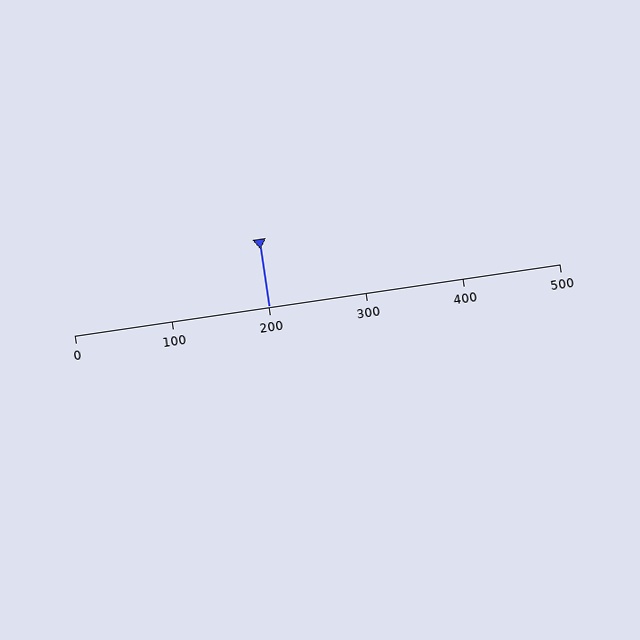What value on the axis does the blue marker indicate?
The marker indicates approximately 200.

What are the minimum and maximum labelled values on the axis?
The axis runs from 0 to 500.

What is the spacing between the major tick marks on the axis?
The major ticks are spaced 100 apart.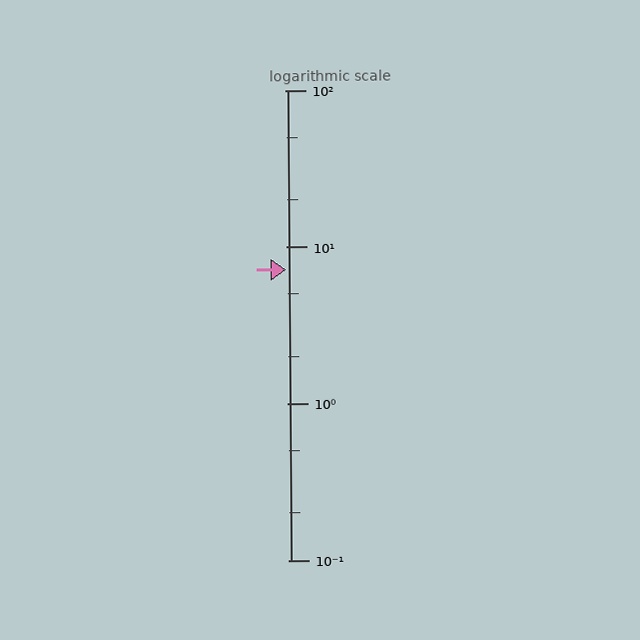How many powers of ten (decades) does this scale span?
The scale spans 3 decades, from 0.1 to 100.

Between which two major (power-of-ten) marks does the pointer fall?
The pointer is between 1 and 10.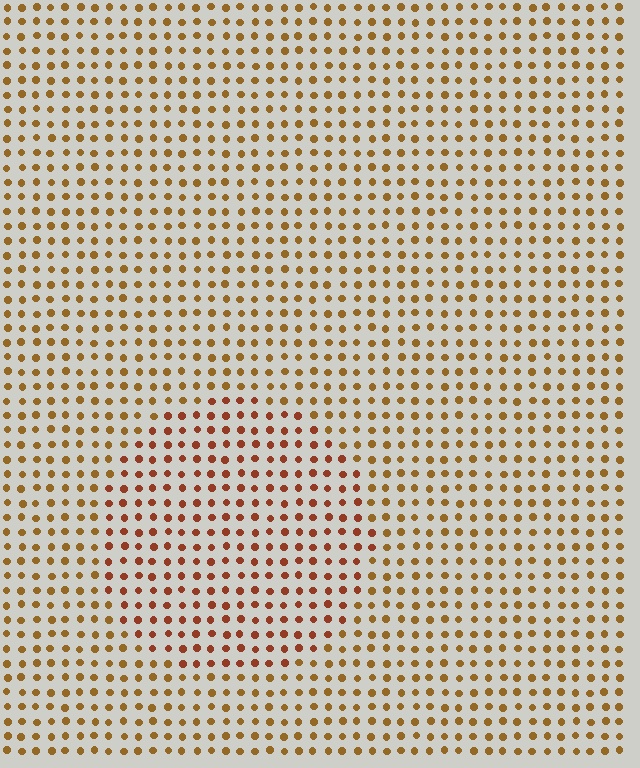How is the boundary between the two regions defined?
The boundary is defined purely by a slight shift in hue (about 25 degrees). Spacing, size, and orientation are identical on both sides.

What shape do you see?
I see a circle.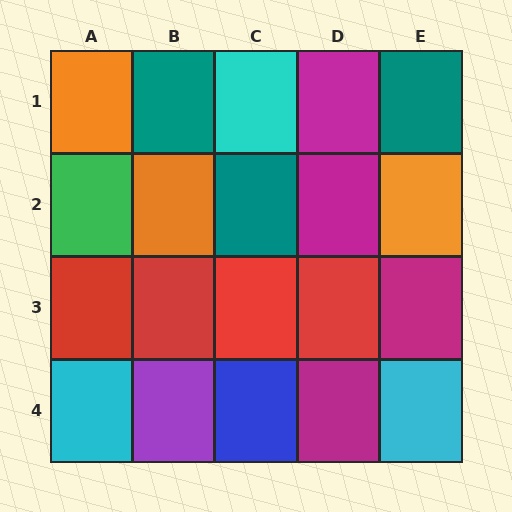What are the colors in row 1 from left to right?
Orange, teal, cyan, magenta, teal.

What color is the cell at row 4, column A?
Cyan.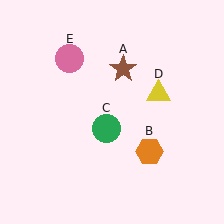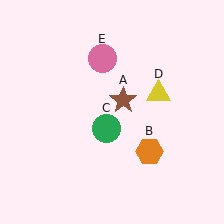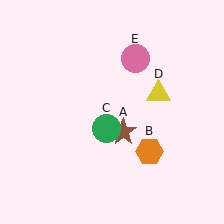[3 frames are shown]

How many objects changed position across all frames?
2 objects changed position: brown star (object A), pink circle (object E).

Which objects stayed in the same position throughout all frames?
Orange hexagon (object B) and green circle (object C) and yellow triangle (object D) remained stationary.